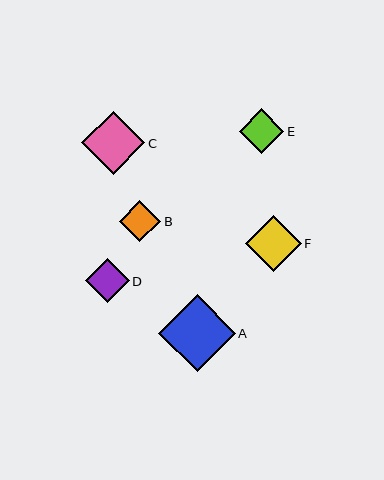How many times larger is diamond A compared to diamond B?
Diamond A is approximately 1.8 times the size of diamond B.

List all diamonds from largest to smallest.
From largest to smallest: A, C, F, E, D, B.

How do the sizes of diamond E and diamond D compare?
Diamond E and diamond D are approximately the same size.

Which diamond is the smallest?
Diamond B is the smallest with a size of approximately 41 pixels.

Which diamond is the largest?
Diamond A is the largest with a size of approximately 76 pixels.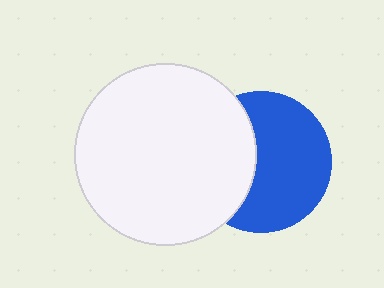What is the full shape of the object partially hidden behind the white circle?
The partially hidden object is a blue circle.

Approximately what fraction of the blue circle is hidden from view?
Roughly 38% of the blue circle is hidden behind the white circle.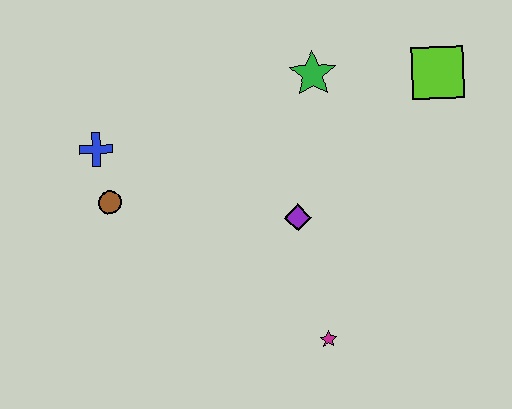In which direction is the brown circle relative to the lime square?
The brown circle is to the left of the lime square.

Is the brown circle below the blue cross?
Yes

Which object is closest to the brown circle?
The blue cross is closest to the brown circle.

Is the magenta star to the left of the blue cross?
No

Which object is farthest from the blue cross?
The lime square is farthest from the blue cross.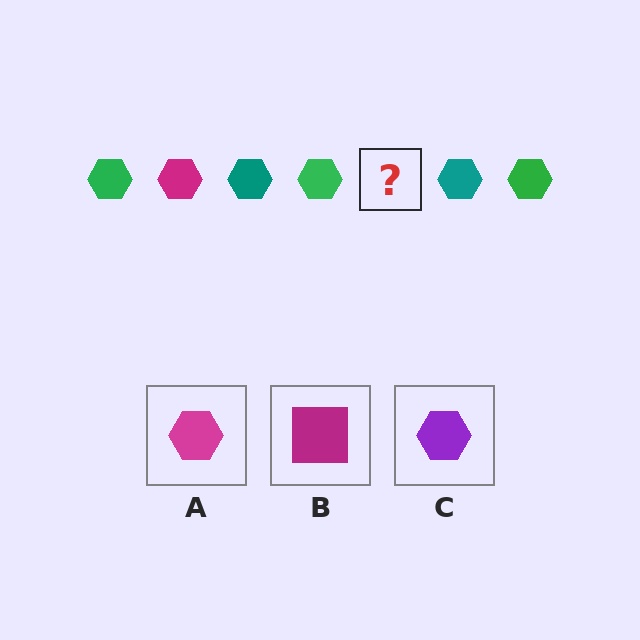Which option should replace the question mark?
Option A.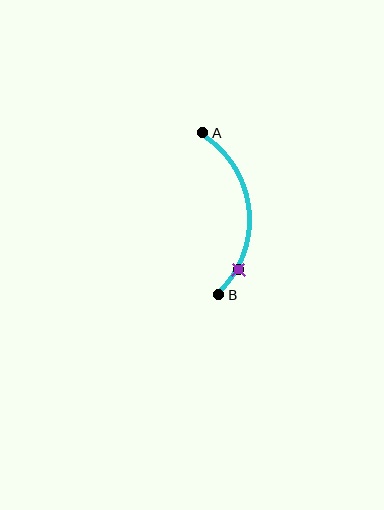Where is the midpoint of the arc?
The arc midpoint is the point on the curve farthest from the straight line joining A and B. It sits to the right of that line.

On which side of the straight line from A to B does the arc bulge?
The arc bulges to the right of the straight line connecting A and B.